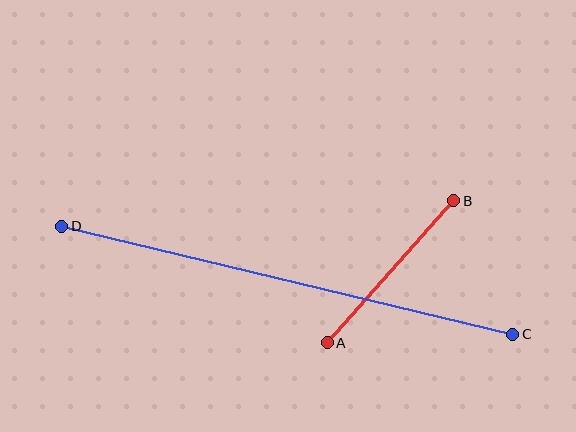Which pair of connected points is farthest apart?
Points C and D are farthest apart.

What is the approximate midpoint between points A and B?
The midpoint is at approximately (391, 272) pixels.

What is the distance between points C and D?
The distance is approximately 464 pixels.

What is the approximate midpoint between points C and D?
The midpoint is at approximately (287, 280) pixels.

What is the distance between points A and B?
The distance is approximately 190 pixels.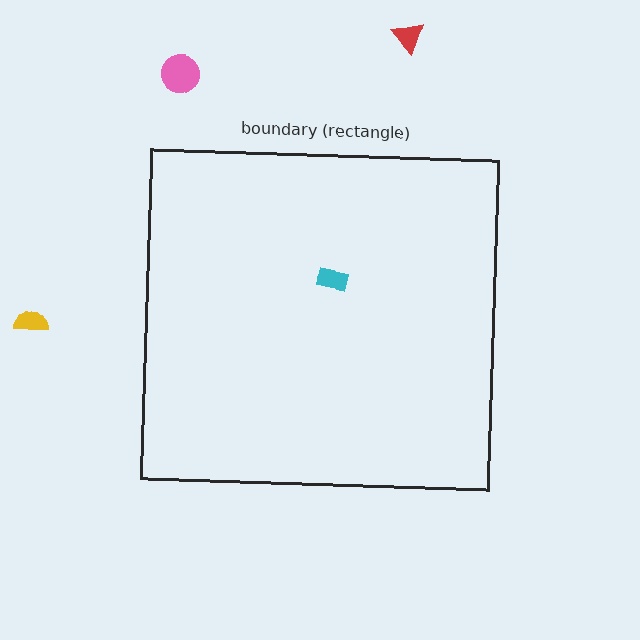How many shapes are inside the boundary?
1 inside, 3 outside.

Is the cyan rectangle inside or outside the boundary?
Inside.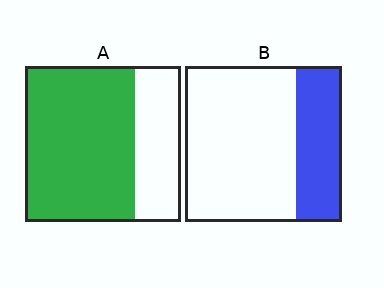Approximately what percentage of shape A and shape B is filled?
A is approximately 70% and B is approximately 30%.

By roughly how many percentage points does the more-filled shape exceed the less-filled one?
By roughly 40 percentage points (A over B).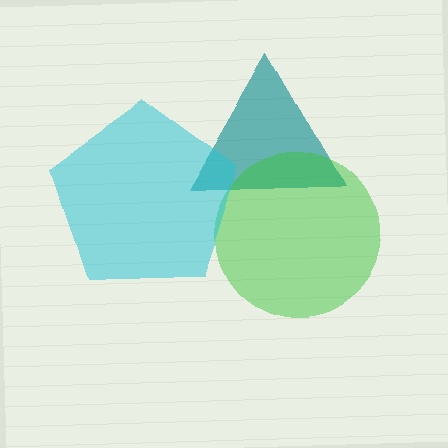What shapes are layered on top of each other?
The layered shapes are: a teal triangle, a green circle, a cyan pentagon.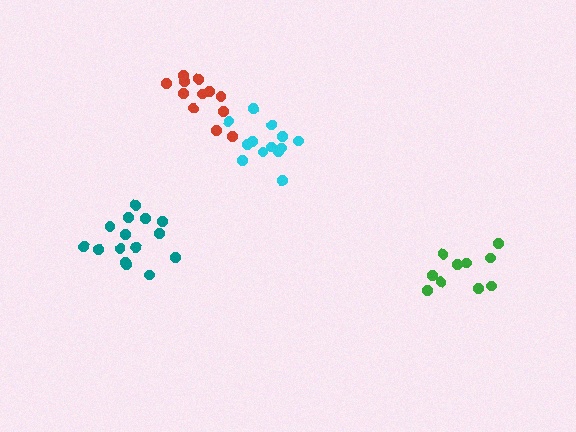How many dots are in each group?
Group 1: 13 dots, Group 2: 12 dots, Group 3: 15 dots, Group 4: 10 dots (50 total).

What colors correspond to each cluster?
The clusters are colored: cyan, red, teal, green.